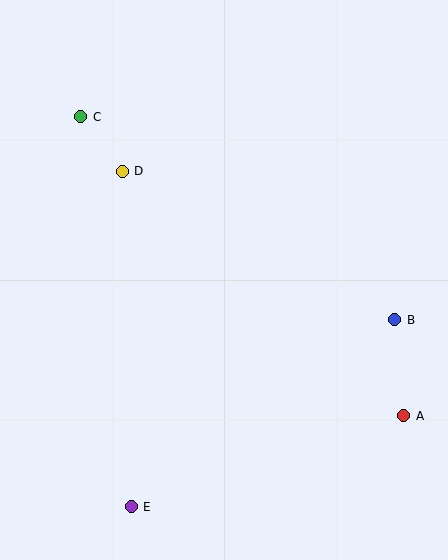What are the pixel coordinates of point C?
Point C is at (81, 117).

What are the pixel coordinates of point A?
Point A is at (404, 416).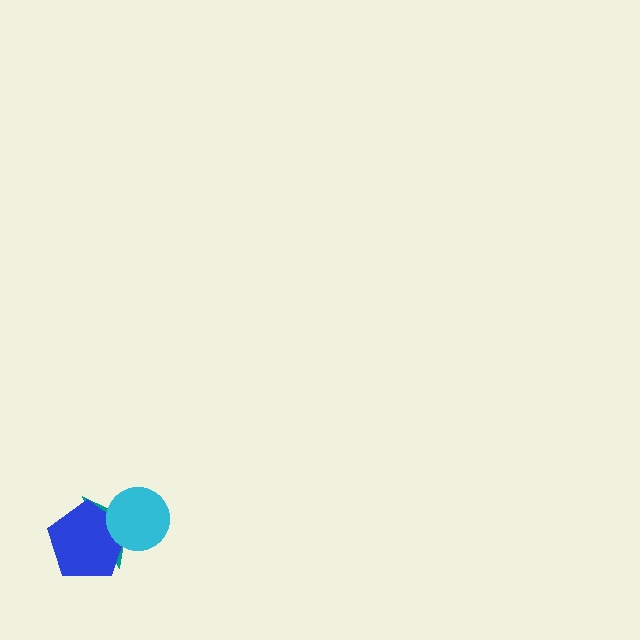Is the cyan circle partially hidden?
No, no other shape covers it.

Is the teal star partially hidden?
Yes, it is partially covered by another shape.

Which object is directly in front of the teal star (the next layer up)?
The blue pentagon is directly in front of the teal star.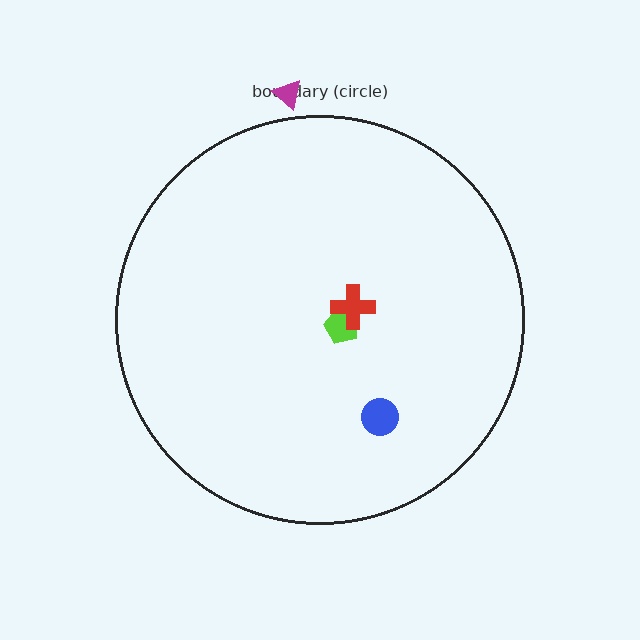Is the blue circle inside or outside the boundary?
Inside.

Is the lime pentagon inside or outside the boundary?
Inside.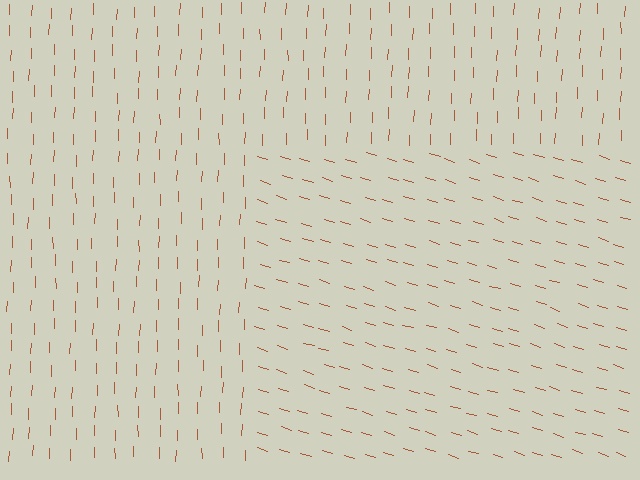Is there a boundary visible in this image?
Yes, there is a texture boundary formed by a change in line orientation.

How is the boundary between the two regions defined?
The boundary is defined purely by a change in line orientation (approximately 74 degrees difference). All lines are the same color and thickness.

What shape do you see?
I see a rectangle.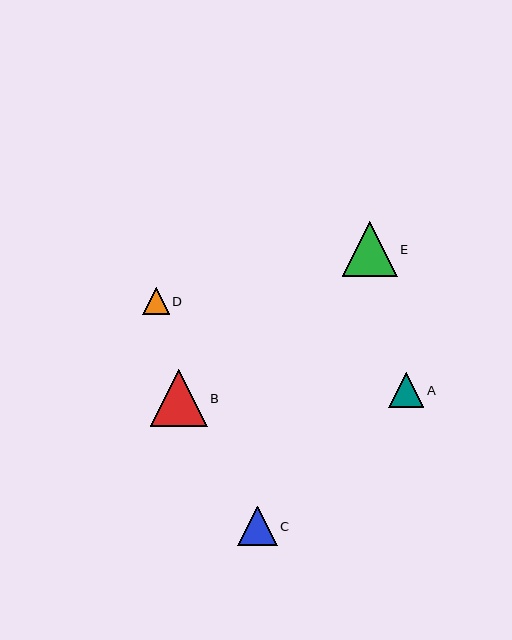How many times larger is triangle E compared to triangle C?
Triangle E is approximately 1.4 times the size of triangle C.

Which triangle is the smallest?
Triangle D is the smallest with a size of approximately 26 pixels.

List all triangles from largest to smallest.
From largest to smallest: B, E, C, A, D.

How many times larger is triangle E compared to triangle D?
Triangle E is approximately 2.1 times the size of triangle D.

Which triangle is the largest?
Triangle B is the largest with a size of approximately 57 pixels.